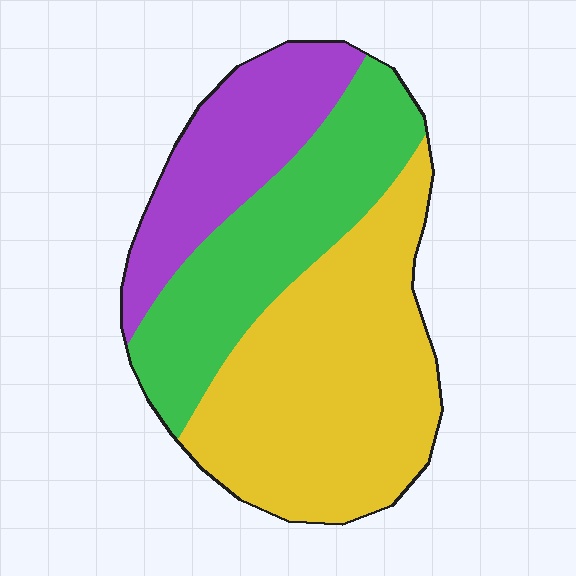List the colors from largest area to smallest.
From largest to smallest: yellow, green, purple.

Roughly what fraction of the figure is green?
Green takes up about one third (1/3) of the figure.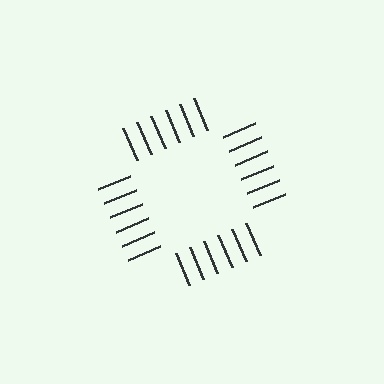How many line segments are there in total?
24 — 6 along each of the 4 edges.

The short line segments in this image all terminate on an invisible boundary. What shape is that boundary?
An illusory square — the line segments terminate on its edges but no continuous stroke is drawn.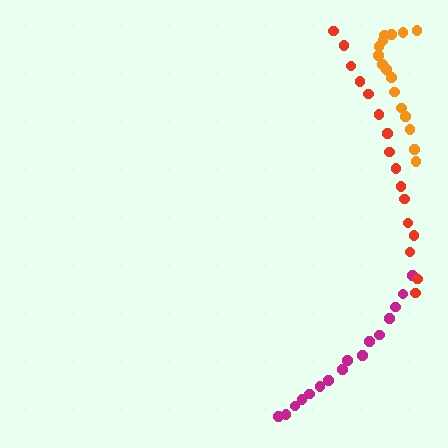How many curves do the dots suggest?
There are 3 distinct paths.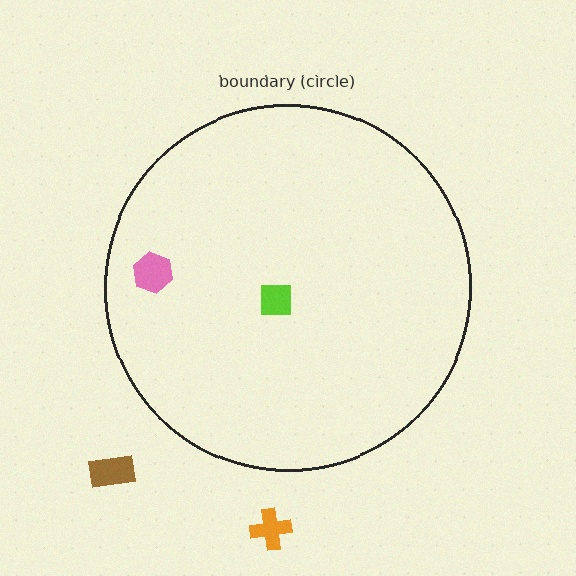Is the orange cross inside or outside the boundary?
Outside.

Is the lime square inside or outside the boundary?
Inside.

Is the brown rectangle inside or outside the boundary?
Outside.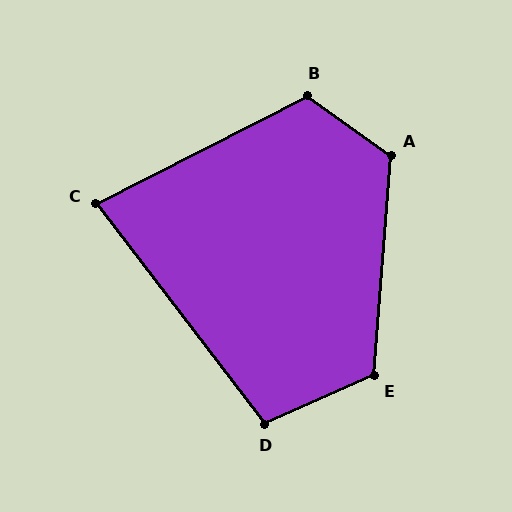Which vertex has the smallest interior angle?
C, at approximately 80 degrees.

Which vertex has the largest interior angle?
A, at approximately 121 degrees.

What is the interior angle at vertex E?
Approximately 118 degrees (obtuse).